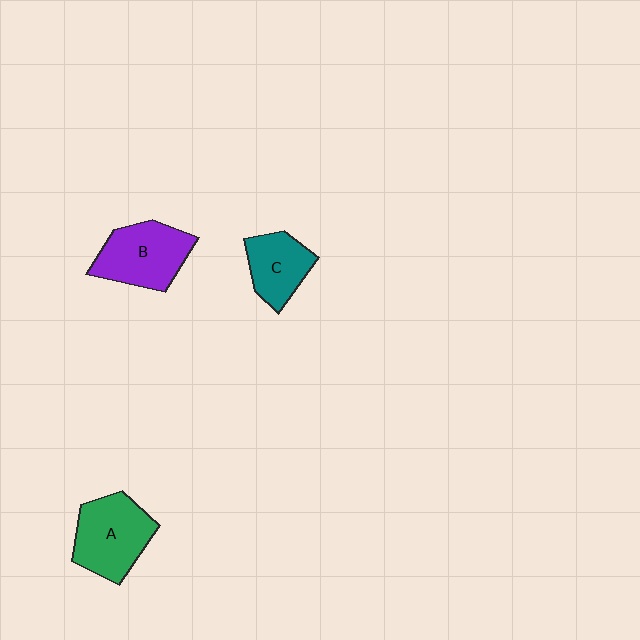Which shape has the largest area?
Shape A (green).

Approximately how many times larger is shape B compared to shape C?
Approximately 1.4 times.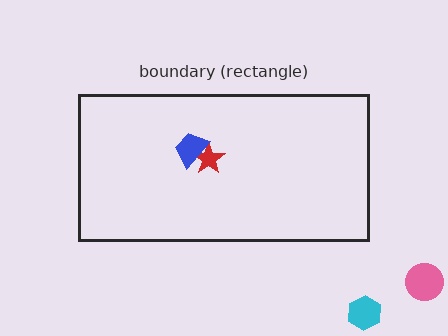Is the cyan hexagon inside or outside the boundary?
Outside.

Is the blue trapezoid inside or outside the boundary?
Inside.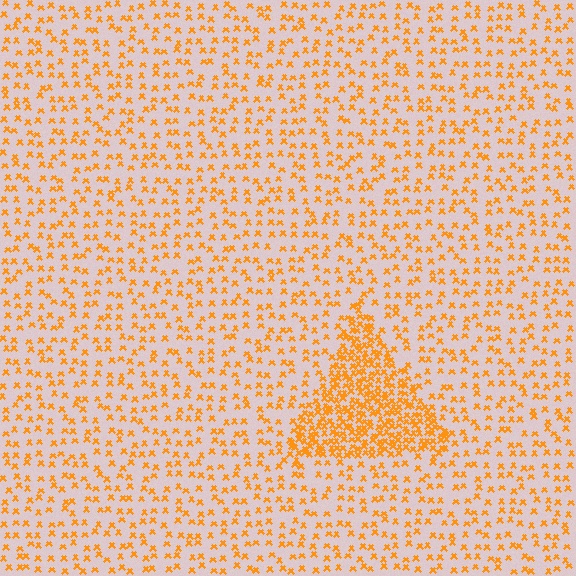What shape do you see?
I see a triangle.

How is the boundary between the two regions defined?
The boundary is defined by a change in element density (approximately 2.8x ratio). All elements are the same color, size, and shape.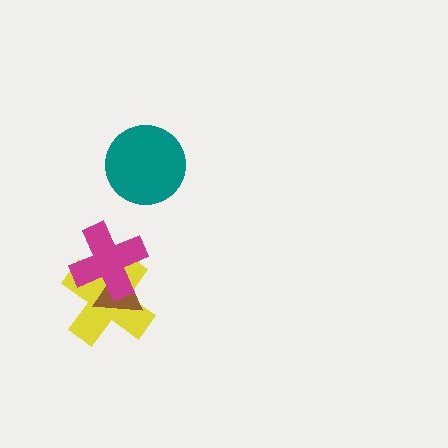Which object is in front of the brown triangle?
The magenta cross is in front of the brown triangle.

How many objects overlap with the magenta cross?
2 objects overlap with the magenta cross.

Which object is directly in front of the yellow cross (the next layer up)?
The brown triangle is directly in front of the yellow cross.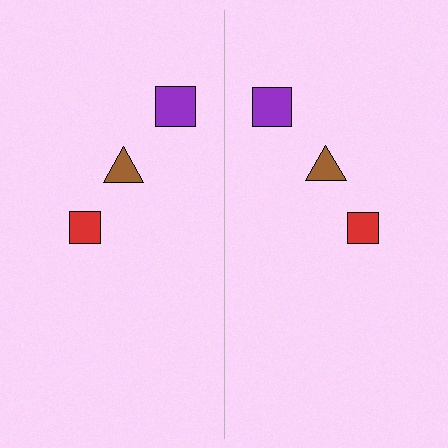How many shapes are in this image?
There are 6 shapes in this image.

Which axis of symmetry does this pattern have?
The pattern has a vertical axis of symmetry running through the center of the image.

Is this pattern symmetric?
Yes, this pattern has bilateral (reflection) symmetry.